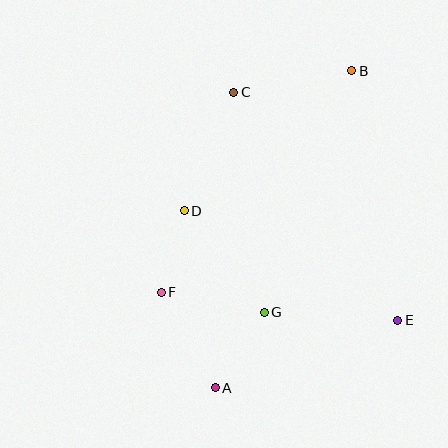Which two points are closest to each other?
Points D and F are closest to each other.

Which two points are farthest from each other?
Points A and B are farthest from each other.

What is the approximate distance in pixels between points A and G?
The distance between A and G is approximately 90 pixels.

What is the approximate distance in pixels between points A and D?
The distance between A and D is approximately 180 pixels.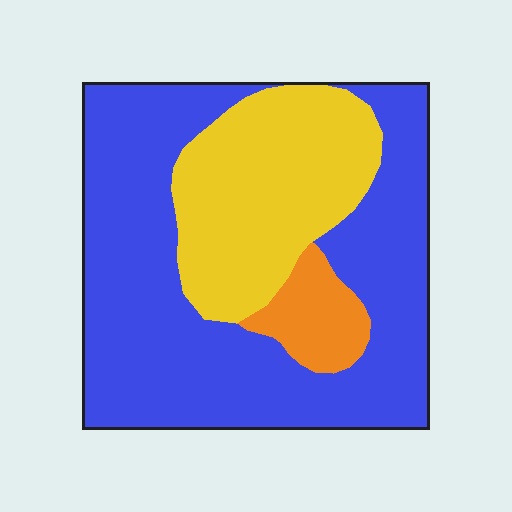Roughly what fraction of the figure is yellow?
Yellow takes up about one quarter (1/4) of the figure.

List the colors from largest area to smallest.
From largest to smallest: blue, yellow, orange.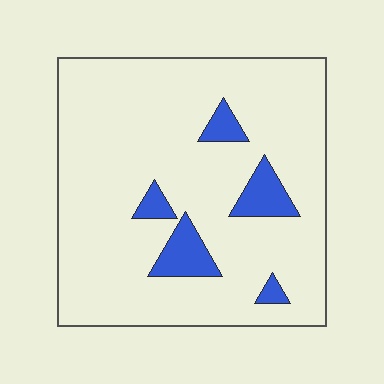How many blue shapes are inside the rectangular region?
5.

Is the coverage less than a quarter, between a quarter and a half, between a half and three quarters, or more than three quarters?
Less than a quarter.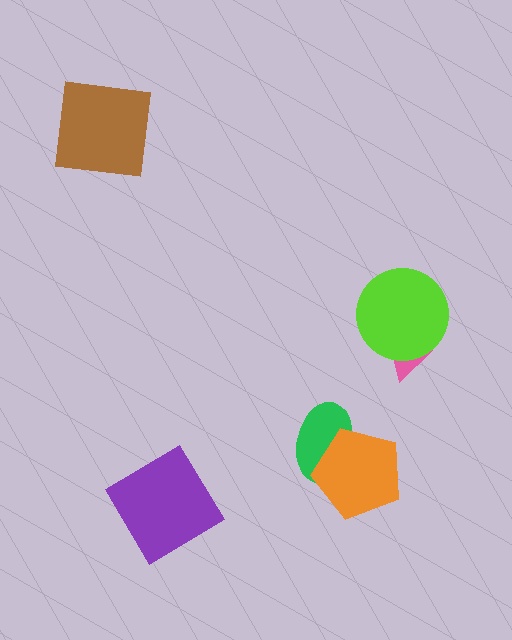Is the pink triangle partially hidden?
Yes, it is partially covered by another shape.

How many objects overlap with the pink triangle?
1 object overlaps with the pink triangle.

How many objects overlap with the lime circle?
1 object overlaps with the lime circle.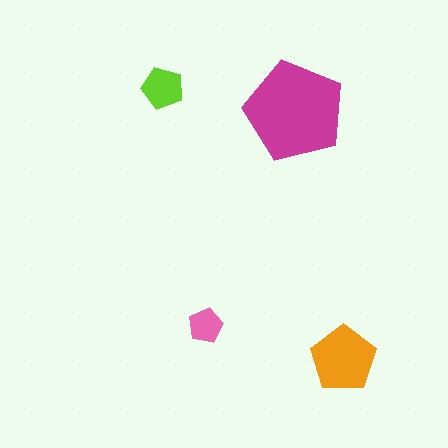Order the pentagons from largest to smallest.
the magenta one, the orange one, the lime one, the pink one.